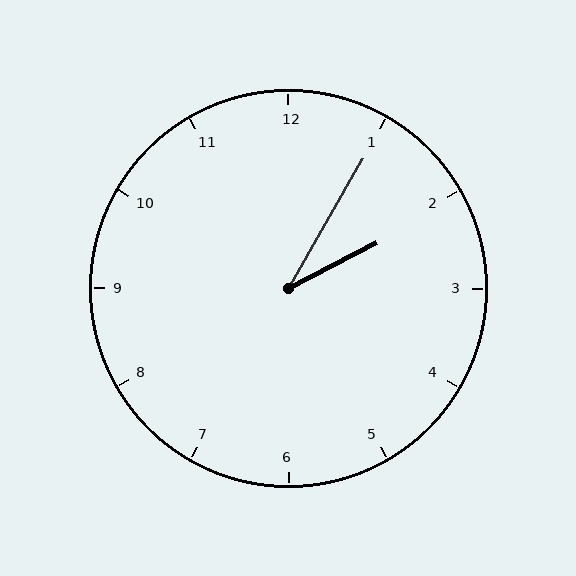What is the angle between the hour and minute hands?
Approximately 32 degrees.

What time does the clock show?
2:05.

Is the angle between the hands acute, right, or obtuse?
It is acute.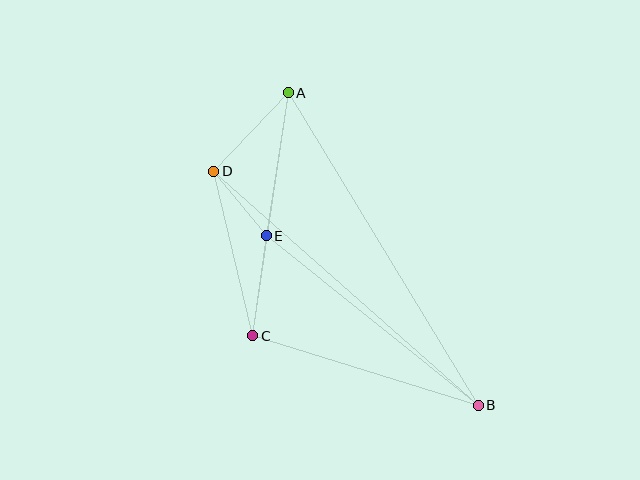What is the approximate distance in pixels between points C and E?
The distance between C and E is approximately 101 pixels.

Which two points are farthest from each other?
Points A and B are farthest from each other.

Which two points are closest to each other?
Points D and E are closest to each other.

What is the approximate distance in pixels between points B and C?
The distance between B and C is approximately 236 pixels.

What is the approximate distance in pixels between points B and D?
The distance between B and D is approximately 353 pixels.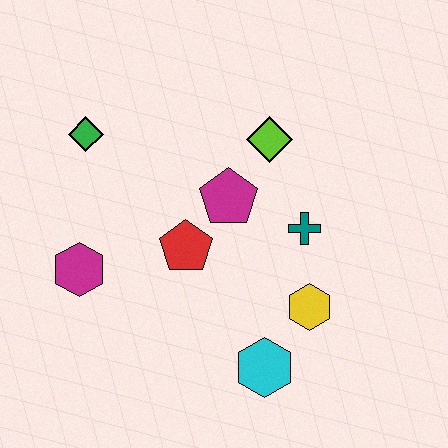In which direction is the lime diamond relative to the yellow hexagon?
The lime diamond is above the yellow hexagon.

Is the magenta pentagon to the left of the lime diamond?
Yes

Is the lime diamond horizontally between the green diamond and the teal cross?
Yes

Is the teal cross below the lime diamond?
Yes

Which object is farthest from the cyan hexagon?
The green diamond is farthest from the cyan hexagon.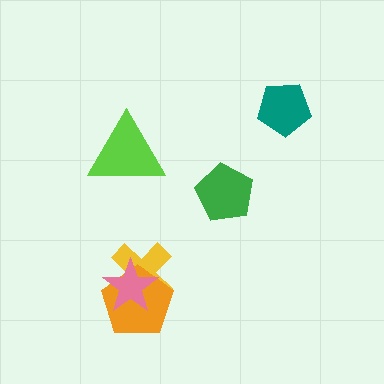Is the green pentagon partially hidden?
No, no other shape covers it.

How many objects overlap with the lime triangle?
0 objects overlap with the lime triangle.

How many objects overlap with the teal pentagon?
0 objects overlap with the teal pentagon.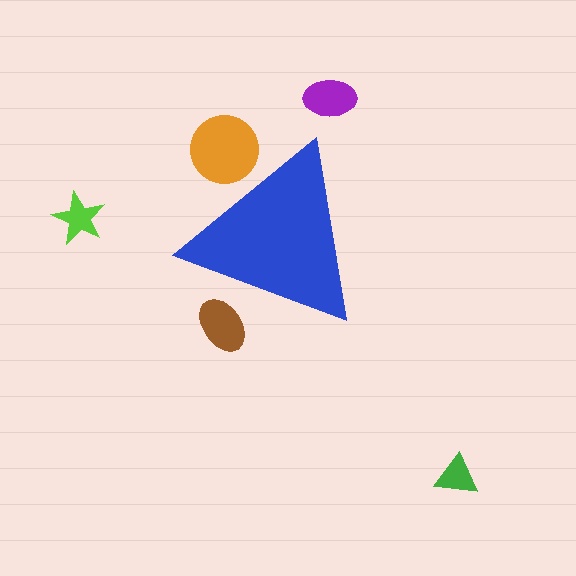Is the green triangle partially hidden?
No, the green triangle is fully visible.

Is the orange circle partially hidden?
Yes, the orange circle is partially hidden behind the blue triangle.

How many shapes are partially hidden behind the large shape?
2 shapes are partially hidden.